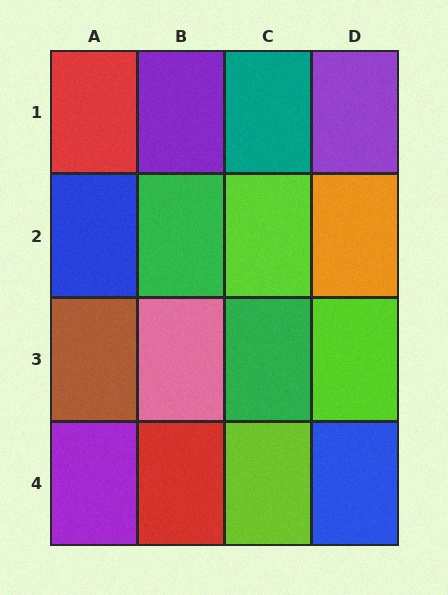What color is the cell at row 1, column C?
Teal.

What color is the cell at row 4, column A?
Purple.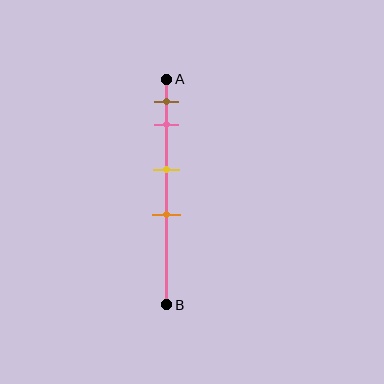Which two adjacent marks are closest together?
The brown and pink marks are the closest adjacent pair.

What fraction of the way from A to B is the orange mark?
The orange mark is approximately 60% (0.6) of the way from A to B.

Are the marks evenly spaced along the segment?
No, the marks are not evenly spaced.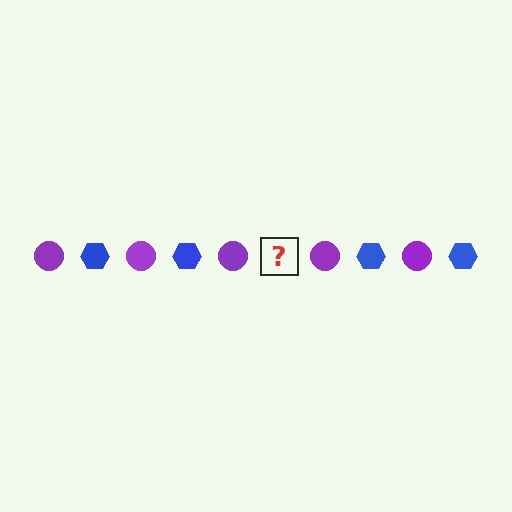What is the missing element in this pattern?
The missing element is a blue hexagon.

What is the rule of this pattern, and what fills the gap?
The rule is that the pattern alternates between purple circle and blue hexagon. The gap should be filled with a blue hexagon.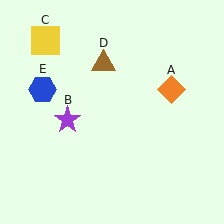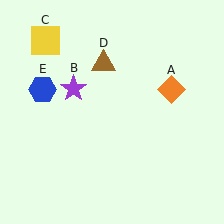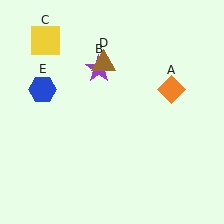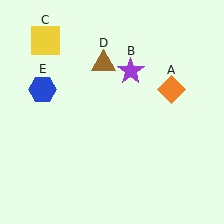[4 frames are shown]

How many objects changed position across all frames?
1 object changed position: purple star (object B).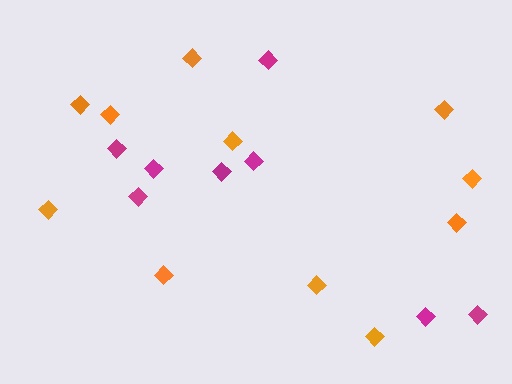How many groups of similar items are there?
There are 2 groups: one group of orange diamonds (11) and one group of magenta diamonds (8).